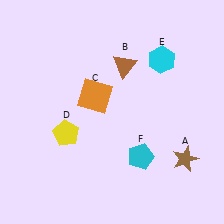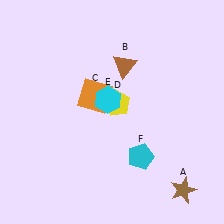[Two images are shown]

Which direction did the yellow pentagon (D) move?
The yellow pentagon (D) moved right.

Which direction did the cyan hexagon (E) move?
The cyan hexagon (E) moved left.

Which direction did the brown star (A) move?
The brown star (A) moved down.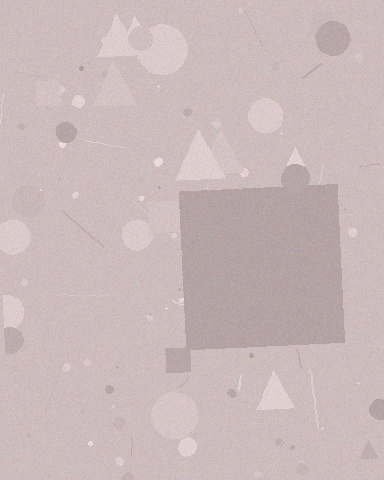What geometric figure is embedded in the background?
A square is embedded in the background.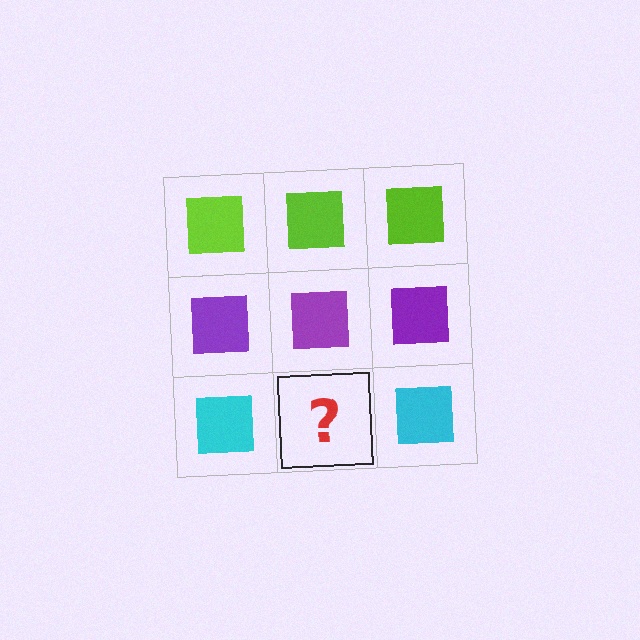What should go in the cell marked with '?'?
The missing cell should contain a cyan square.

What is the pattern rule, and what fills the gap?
The rule is that each row has a consistent color. The gap should be filled with a cyan square.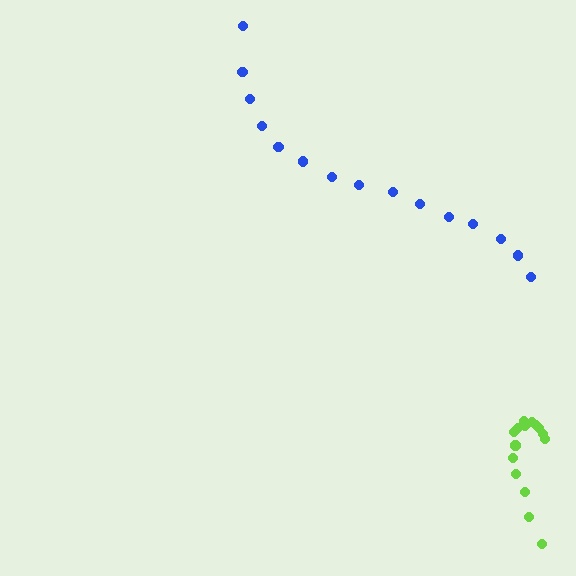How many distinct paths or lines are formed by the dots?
There are 2 distinct paths.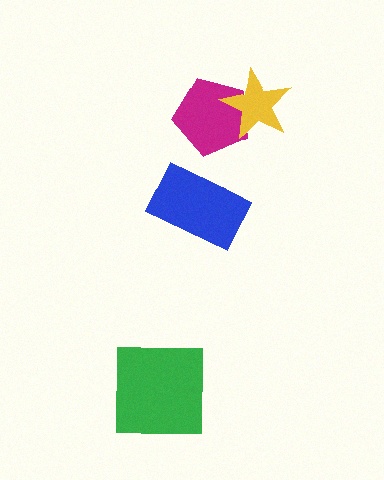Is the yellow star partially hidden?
No, no other shape covers it.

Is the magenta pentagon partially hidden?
Yes, it is partially covered by another shape.